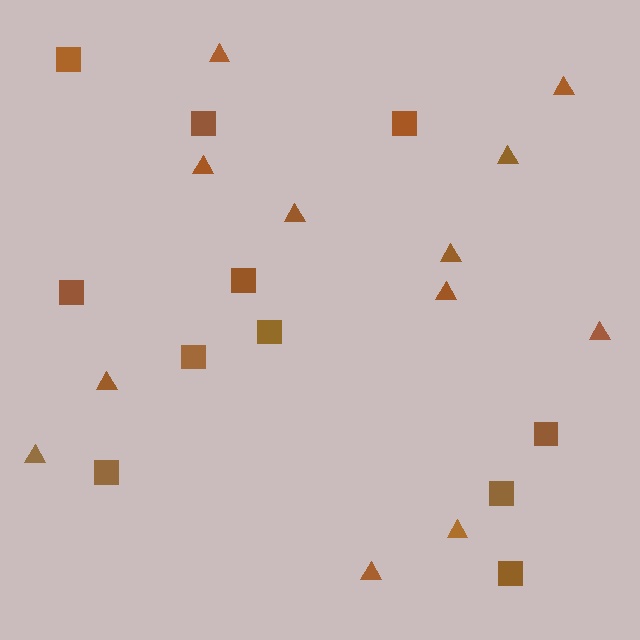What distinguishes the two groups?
There are 2 groups: one group of triangles (12) and one group of squares (11).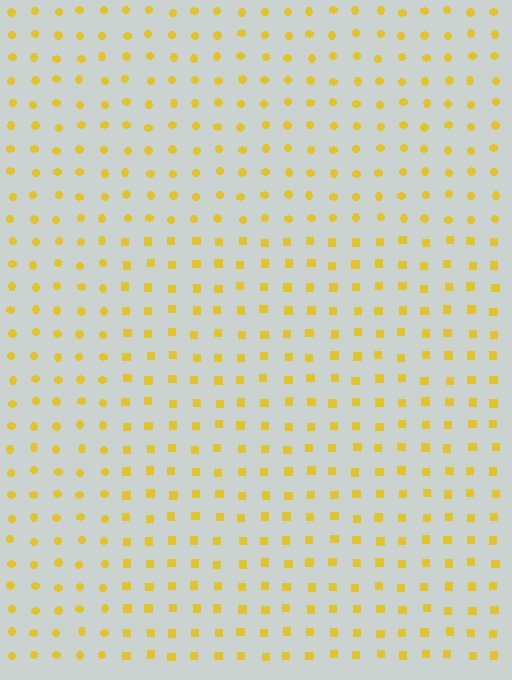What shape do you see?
I see a rectangle.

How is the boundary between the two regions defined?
The boundary is defined by a change in element shape: squares inside vs. circles outside. All elements share the same color and spacing.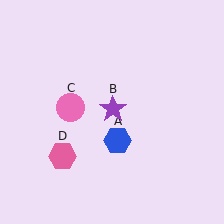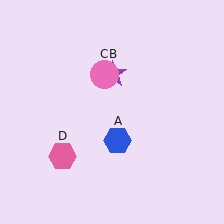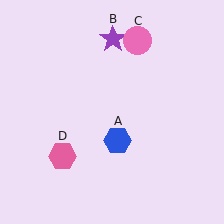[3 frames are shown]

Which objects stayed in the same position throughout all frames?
Blue hexagon (object A) and pink hexagon (object D) remained stationary.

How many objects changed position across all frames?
2 objects changed position: purple star (object B), pink circle (object C).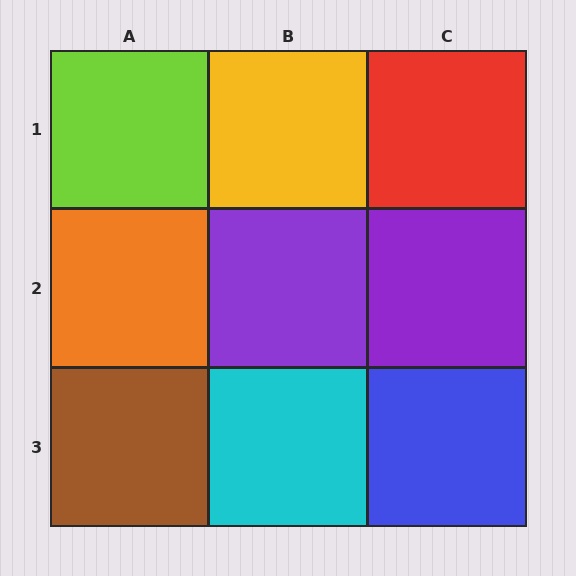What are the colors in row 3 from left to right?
Brown, cyan, blue.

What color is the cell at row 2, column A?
Orange.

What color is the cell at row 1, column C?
Red.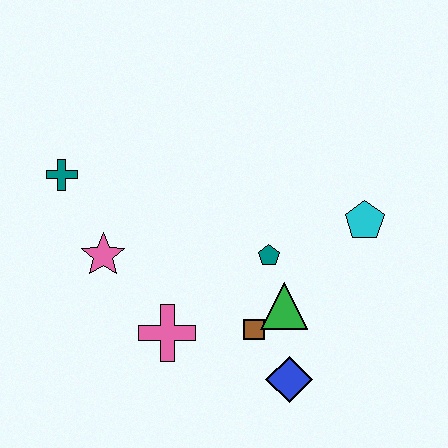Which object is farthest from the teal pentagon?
The teal cross is farthest from the teal pentagon.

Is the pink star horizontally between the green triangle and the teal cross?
Yes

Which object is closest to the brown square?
The green triangle is closest to the brown square.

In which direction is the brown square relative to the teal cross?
The brown square is to the right of the teal cross.